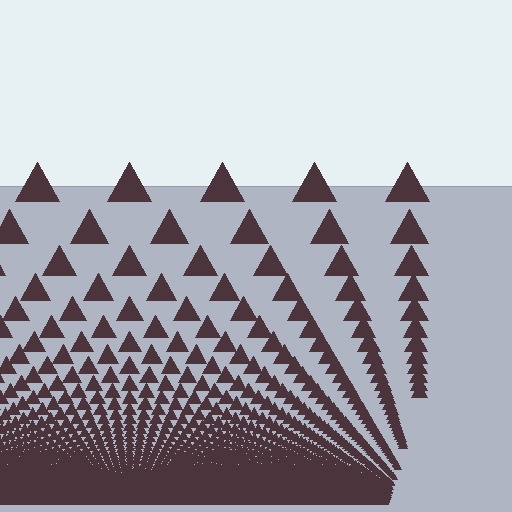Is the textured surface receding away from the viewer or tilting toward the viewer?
The surface appears to tilt toward the viewer. Texture elements get larger and sparser toward the top.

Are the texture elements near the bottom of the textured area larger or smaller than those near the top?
Smaller. The gradient is inverted — elements near the bottom are smaller and denser.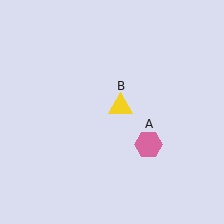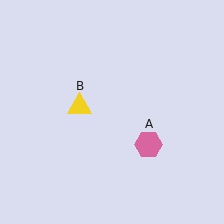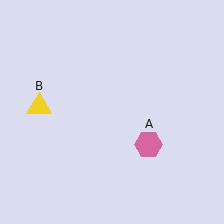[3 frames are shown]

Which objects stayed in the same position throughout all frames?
Pink hexagon (object A) remained stationary.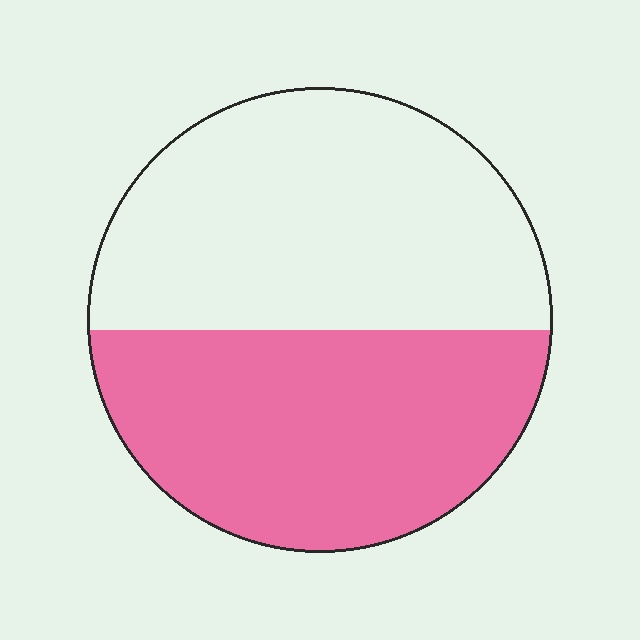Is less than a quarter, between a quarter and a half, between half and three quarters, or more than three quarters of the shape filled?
Between a quarter and a half.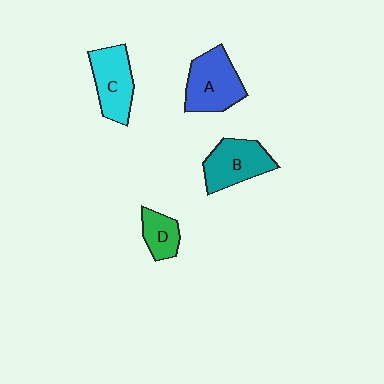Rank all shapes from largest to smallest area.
From largest to smallest: A (blue), B (teal), C (cyan), D (green).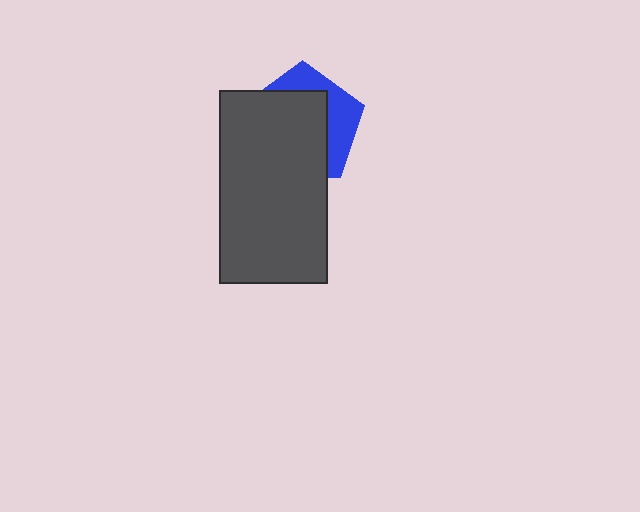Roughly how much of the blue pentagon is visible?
A small part of it is visible (roughly 34%).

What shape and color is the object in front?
The object in front is a dark gray rectangle.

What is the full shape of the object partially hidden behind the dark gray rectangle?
The partially hidden object is a blue pentagon.